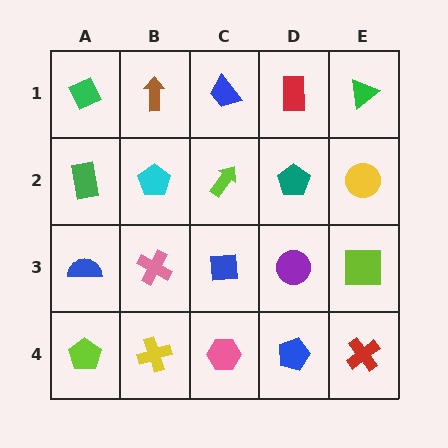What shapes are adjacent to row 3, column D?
A teal pentagon (row 2, column D), a blue pentagon (row 4, column D), a blue square (row 3, column C), a lime square (row 3, column E).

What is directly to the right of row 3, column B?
A blue square.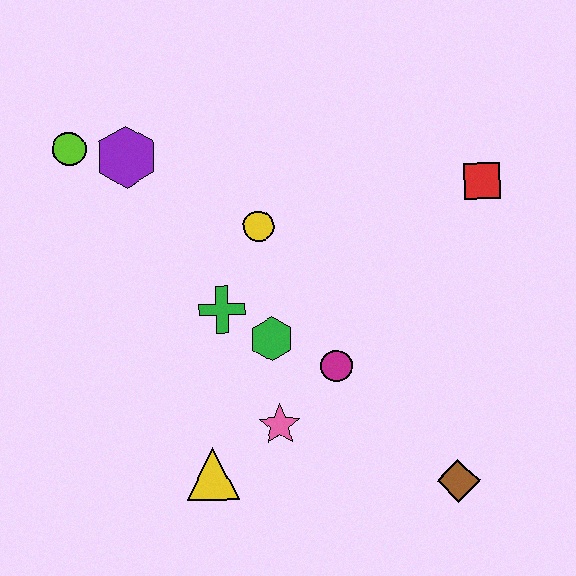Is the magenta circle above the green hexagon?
No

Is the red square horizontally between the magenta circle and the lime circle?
No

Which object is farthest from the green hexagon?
The lime circle is farthest from the green hexagon.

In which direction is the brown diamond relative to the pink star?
The brown diamond is to the right of the pink star.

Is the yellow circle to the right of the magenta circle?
No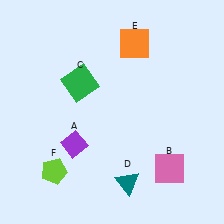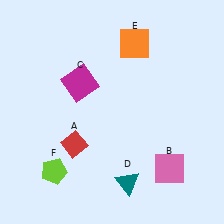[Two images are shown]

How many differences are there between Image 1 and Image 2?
There are 2 differences between the two images.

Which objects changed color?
A changed from purple to red. C changed from green to magenta.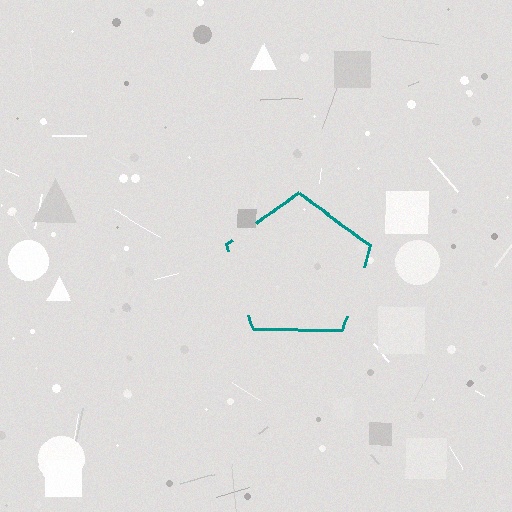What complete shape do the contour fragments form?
The contour fragments form a pentagon.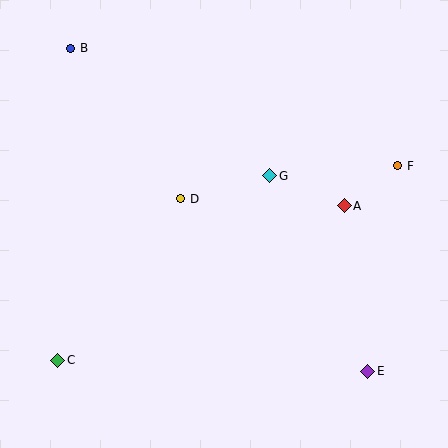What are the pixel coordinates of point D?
Point D is at (181, 199).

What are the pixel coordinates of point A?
Point A is at (344, 206).